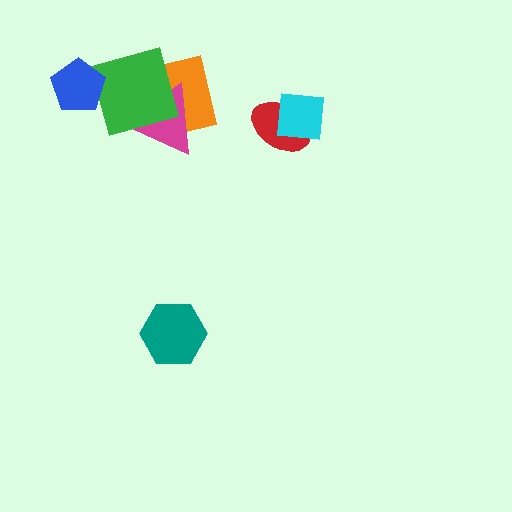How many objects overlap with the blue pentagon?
1 object overlaps with the blue pentagon.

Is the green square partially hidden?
Yes, it is partially covered by another shape.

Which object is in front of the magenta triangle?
The green square is in front of the magenta triangle.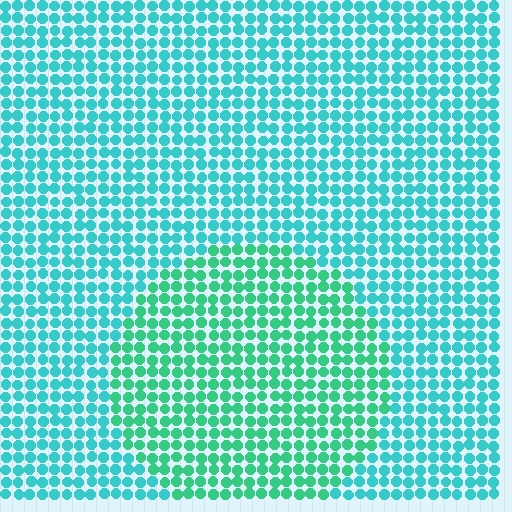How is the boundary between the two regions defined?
The boundary is defined purely by a slight shift in hue (about 28 degrees). Spacing, size, and orientation are identical on both sides.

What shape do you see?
I see a circle.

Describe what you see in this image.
The image is filled with small cyan elements in a uniform arrangement. A circle-shaped region is visible where the elements are tinted to a slightly different hue, forming a subtle color boundary.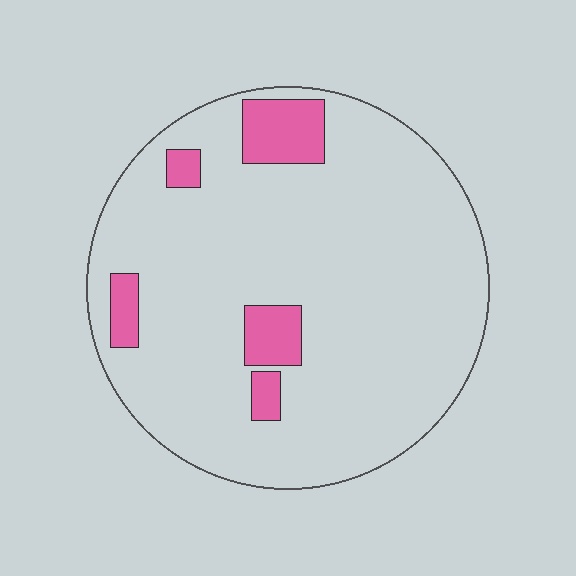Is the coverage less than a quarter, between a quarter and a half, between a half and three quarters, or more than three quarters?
Less than a quarter.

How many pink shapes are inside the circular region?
5.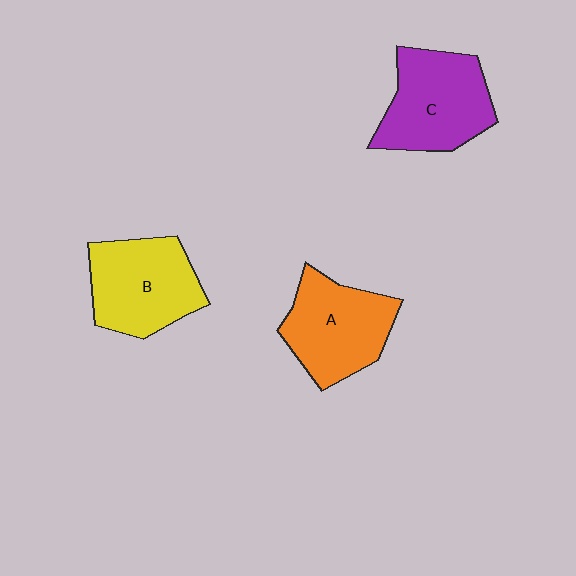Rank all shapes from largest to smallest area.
From largest to smallest: C (purple), B (yellow), A (orange).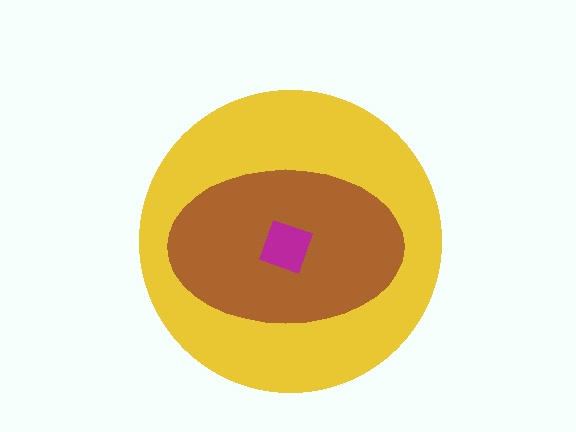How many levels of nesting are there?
3.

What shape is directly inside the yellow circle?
The brown ellipse.